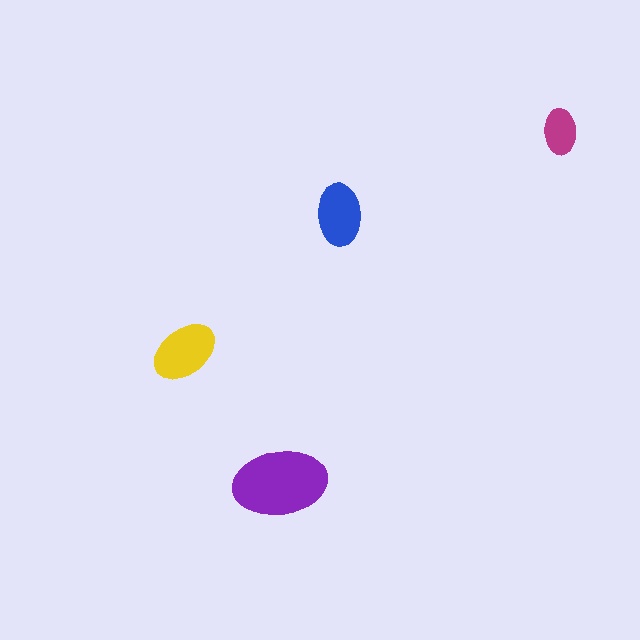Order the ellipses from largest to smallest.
the purple one, the yellow one, the blue one, the magenta one.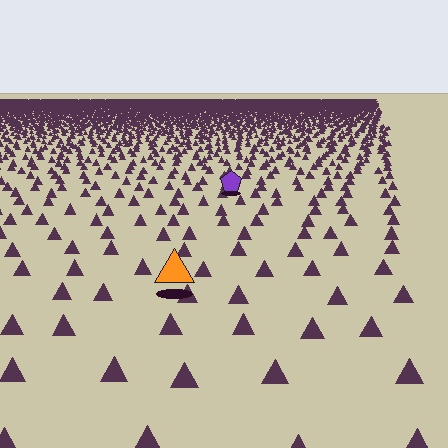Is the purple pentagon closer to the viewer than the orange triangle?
No. The orange triangle is closer — you can tell from the texture gradient: the ground texture is coarser near it.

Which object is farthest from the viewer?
The purple pentagon is farthest from the viewer. It appears smaller and the ground texture around it is denser.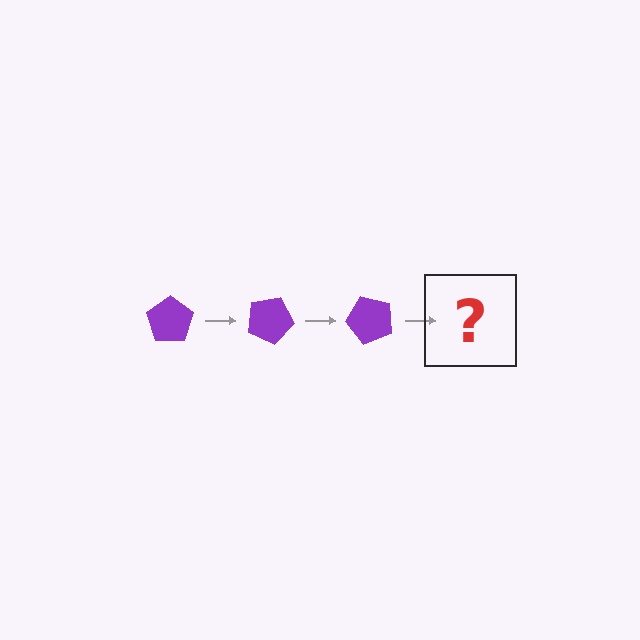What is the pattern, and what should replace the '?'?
The pattern is that the pentagon rotates 25 degrees each step. The '?' should be a purple pentagon rotated 75 degrees.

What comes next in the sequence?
The next element should be a purple pentagon rotated 75 degrees.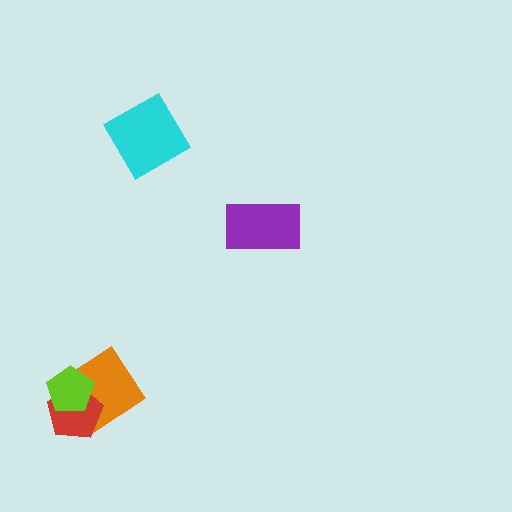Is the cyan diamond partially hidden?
No, no other shape covers it.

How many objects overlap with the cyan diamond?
0 objects overlap with the cyan diamond.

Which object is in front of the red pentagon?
The lime pentagon is in front of the red pentagon.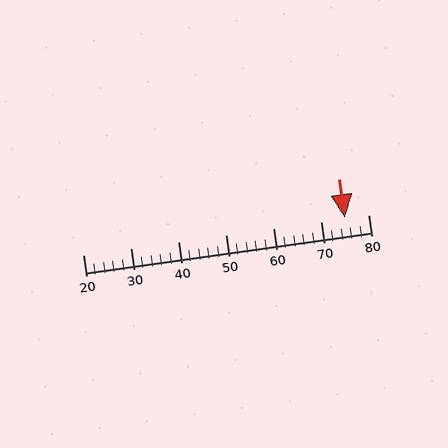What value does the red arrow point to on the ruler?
The red arrow points to approximately 75.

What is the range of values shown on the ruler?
The ruler shows values from 20 to 80.